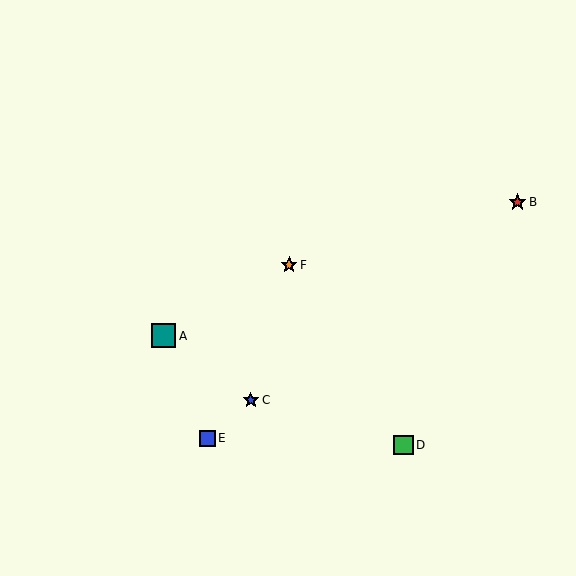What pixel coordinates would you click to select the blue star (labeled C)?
Click at (251, 400) to select the blue star C.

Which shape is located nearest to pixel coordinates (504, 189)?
The red star (labeled B) at (518, 202) is nearest to that location.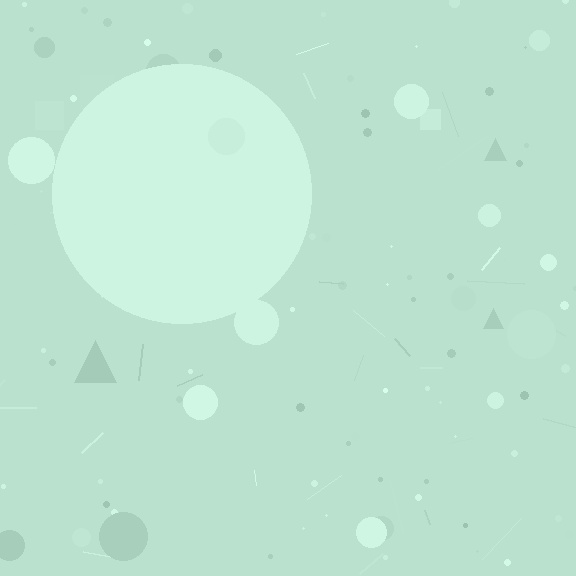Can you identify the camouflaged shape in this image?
The camouflaged shape is a circle.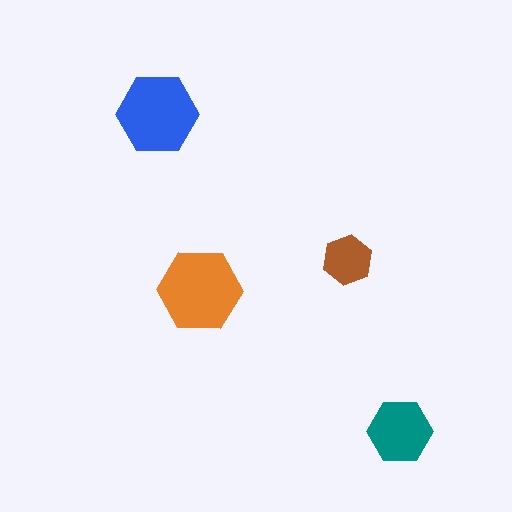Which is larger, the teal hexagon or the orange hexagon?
The orange one.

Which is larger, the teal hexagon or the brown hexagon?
The teal one.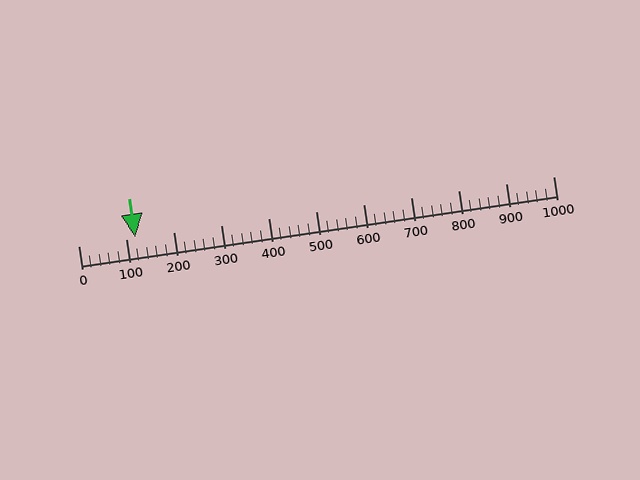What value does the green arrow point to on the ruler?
The green arrow points to approximately 120.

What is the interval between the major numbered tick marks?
The major tick marks are spaced 100 units apart.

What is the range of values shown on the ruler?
The ruler shows values from 0 to 1000.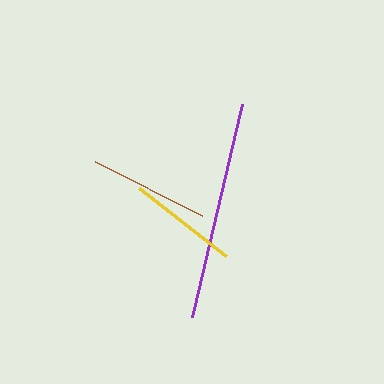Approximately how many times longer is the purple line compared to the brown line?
The purple line is approximately 1.8 times the length of the brown line.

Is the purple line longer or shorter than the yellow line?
The purple line is longer than the yellow line.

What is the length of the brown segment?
The brown segment is approximately 119 pixels long.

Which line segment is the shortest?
The yellow line is the shortest at approximately 111 pixels.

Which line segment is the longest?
The purple line is the longest at approximately 219 pixels.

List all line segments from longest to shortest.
From longest to shortest: purple, brown, yellow.